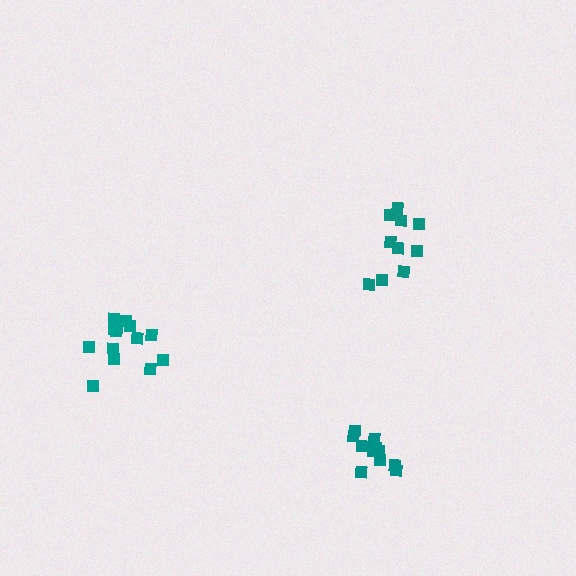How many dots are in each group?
Group 1: 10 dots, Group 2: 13 dots, Group 3: 11 dots (34 total).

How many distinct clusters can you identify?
There are 3 distinct clusters.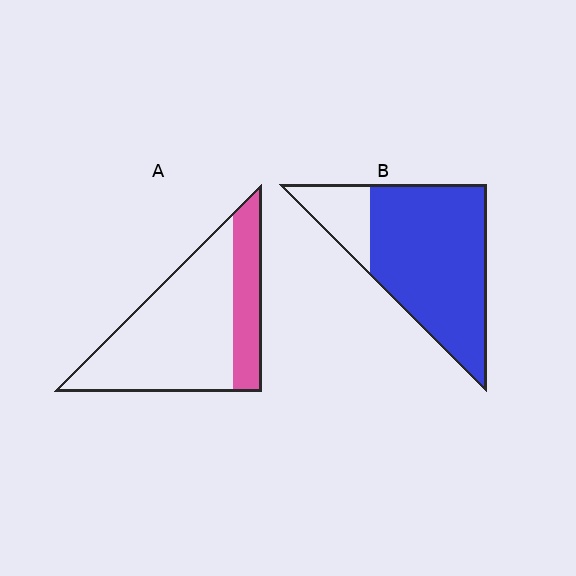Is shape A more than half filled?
No.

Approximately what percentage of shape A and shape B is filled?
A is approximately 25% and B is approximately 80%.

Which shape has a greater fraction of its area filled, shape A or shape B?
Shape B.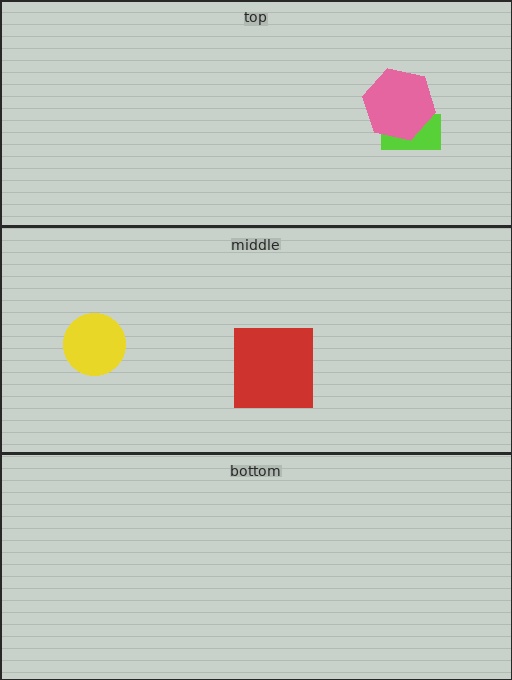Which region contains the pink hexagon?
The top region.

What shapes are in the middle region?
The yellow circle, the red square.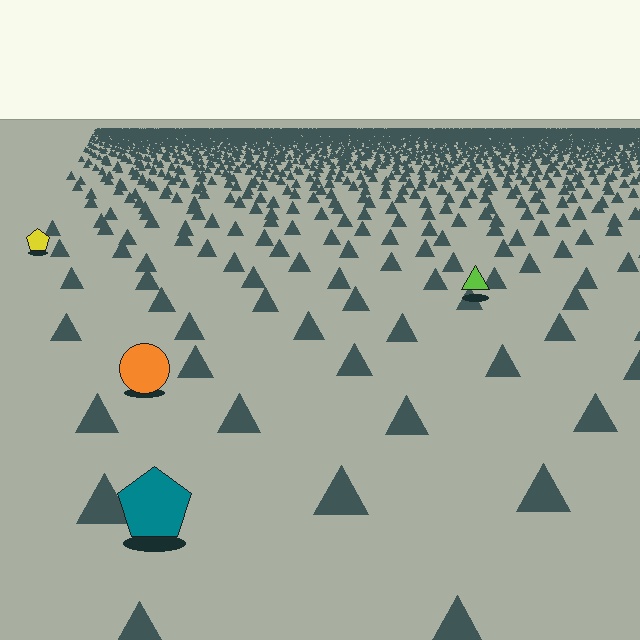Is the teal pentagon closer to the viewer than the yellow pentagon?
Yes. The teal pentagon is closer — you can tell from the texture gradient: the ground texture is coarser near it.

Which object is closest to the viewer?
The teal pentagon is closest. The texture marks near it are larger and more spread out.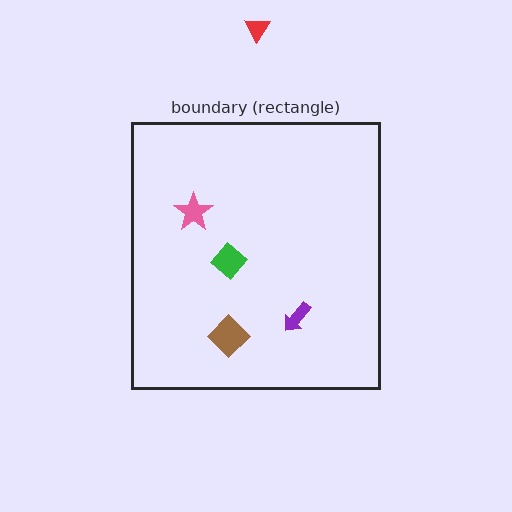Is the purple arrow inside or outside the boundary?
Inside.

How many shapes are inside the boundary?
4 inside, 1 outside.